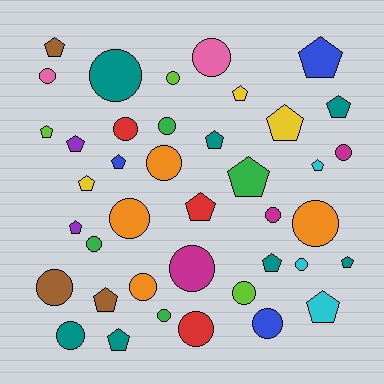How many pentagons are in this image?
There are 19 pentagons.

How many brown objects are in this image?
There are 3 brown objects.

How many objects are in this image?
There are 40 objects.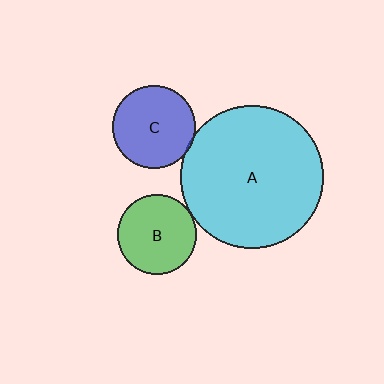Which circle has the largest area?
Circle A (cyan).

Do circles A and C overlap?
Yes.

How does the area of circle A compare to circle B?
Approximately 3.2 times.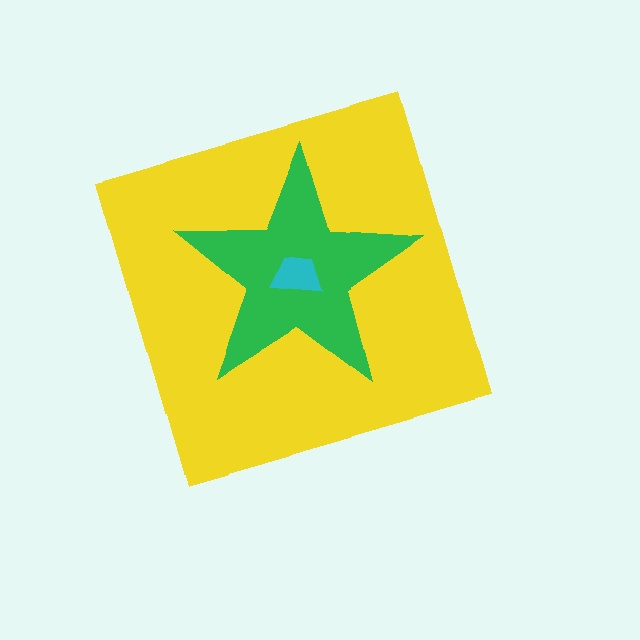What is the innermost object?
The cyan trapezoid.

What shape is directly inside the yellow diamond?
The green star.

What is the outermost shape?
The yellow diamond.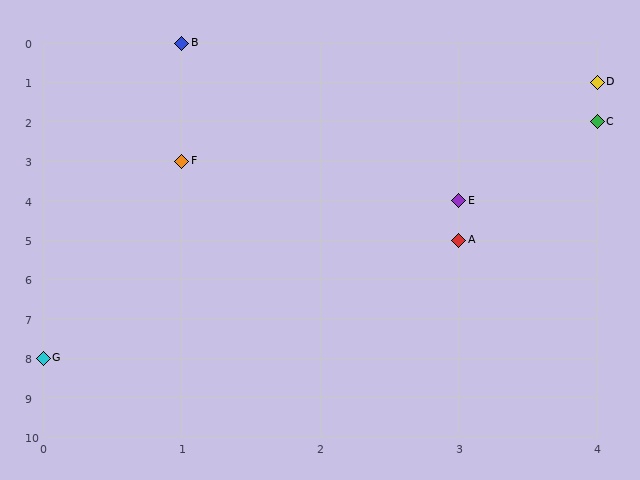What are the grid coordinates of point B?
Point B is at grid coordinates (1, 0).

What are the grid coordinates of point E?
Point E is at grid coordinates (3, 4).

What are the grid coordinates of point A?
Point A is at grid coordinates (3, 5).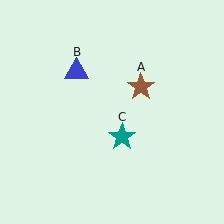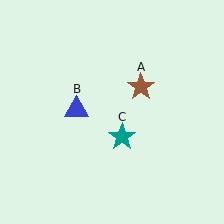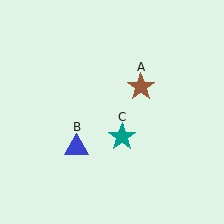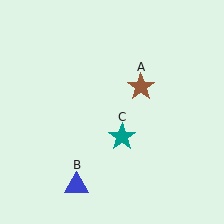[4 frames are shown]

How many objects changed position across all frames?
1 object changed position: blue triangle (object B).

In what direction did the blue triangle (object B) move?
The blue triangle (object B) moved down.